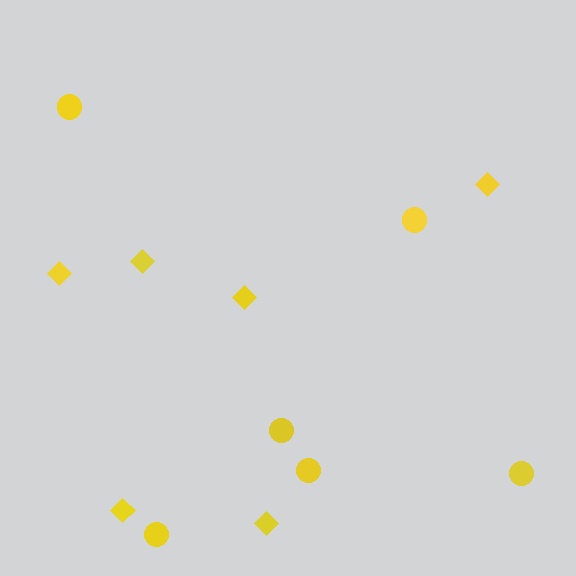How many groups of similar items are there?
There are 2 groups: one group of circles (6) and one group of diamonds (6).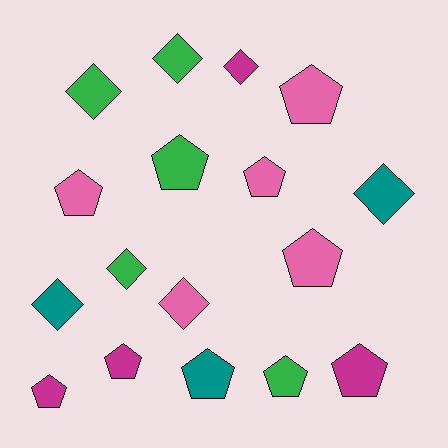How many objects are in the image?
There are 17 objects.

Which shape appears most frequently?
Pentagon, with 10 objects.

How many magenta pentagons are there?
There are 3 magenta pentagons.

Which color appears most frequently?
Green, with 5 objects.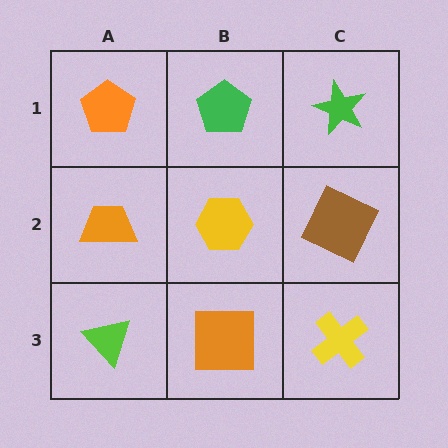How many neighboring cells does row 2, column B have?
4.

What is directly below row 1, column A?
An orange trapezoid.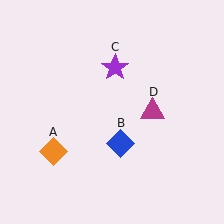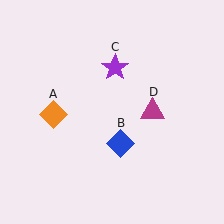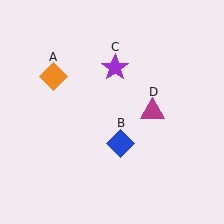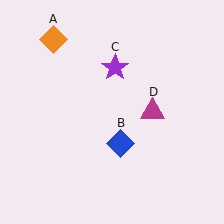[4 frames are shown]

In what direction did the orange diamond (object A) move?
The orange diamond (object A) moved up.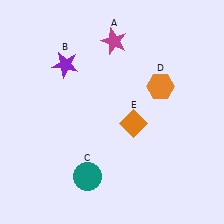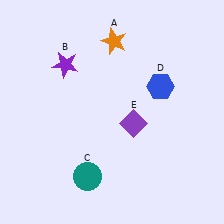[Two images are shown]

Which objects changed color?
A changed from magenta to orange. D changed from orange to blue. E changed from orange to purple.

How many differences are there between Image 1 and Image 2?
There are 3 differences between the two images.